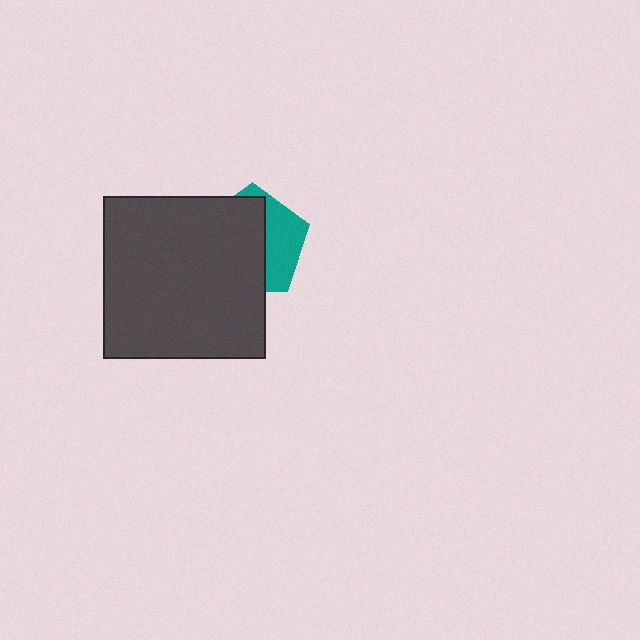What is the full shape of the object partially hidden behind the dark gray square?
The partially hidden object is a teal pentagon.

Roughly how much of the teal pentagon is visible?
A small part of it is visible (roughly 37%).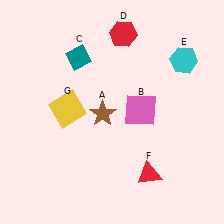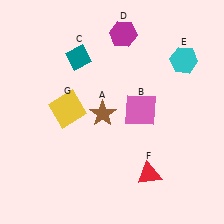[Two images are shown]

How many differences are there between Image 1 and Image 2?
There is 1 difference between the two images.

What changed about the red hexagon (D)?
In Image 1, D is red. In Image 2, it changed to magenta.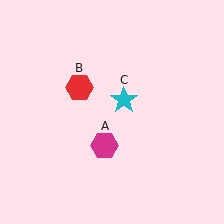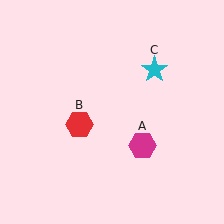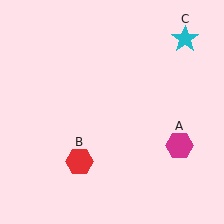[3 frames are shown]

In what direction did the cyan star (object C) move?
The cyan star (object C) moved up and to the right.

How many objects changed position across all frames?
3 objects changed position: magenta hexagon (object A), red hexagon (object B), cyan star (object C).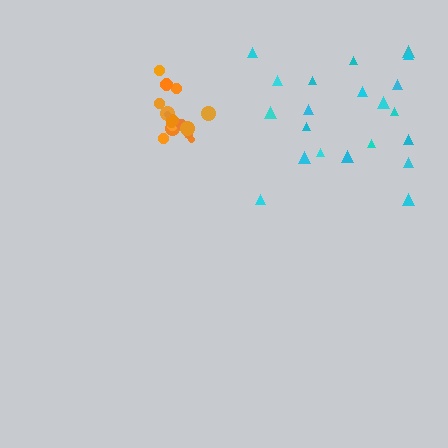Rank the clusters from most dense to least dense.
orange, cyan.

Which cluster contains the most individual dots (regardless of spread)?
Cyan (21).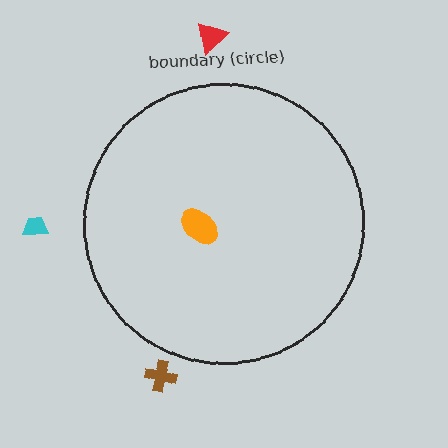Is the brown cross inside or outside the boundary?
Outside.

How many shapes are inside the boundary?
1 inside, 3 outside.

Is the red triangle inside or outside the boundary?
Outside.